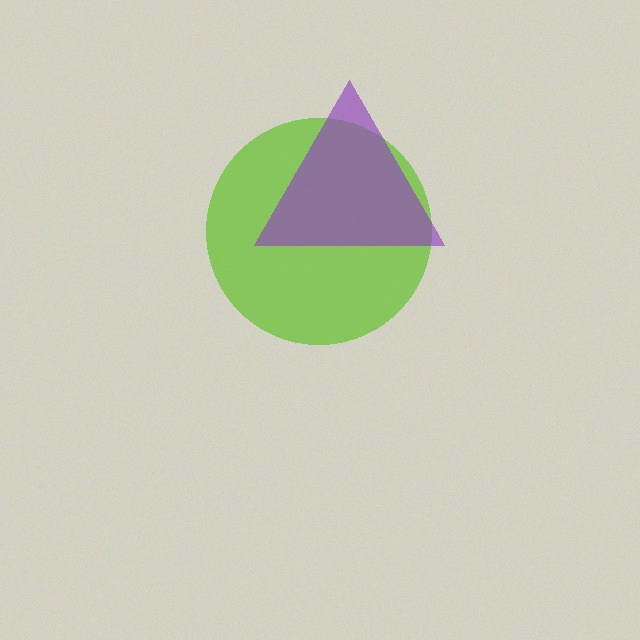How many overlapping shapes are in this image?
There are 2 overlapping shapes in the image.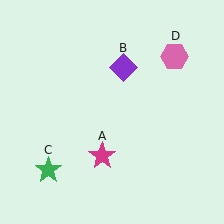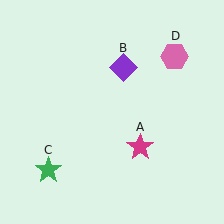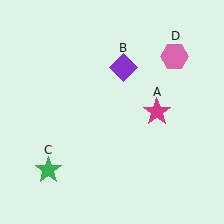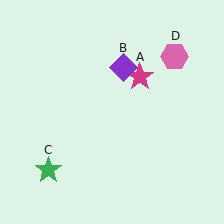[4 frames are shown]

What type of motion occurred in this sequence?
The magenta star (object A) rotated counterclockwise around the center of the scene.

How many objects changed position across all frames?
1 object changed position: magenta star (object A).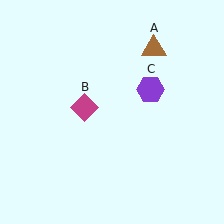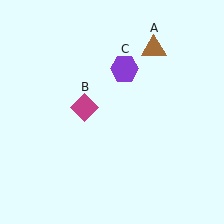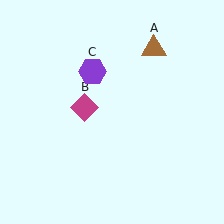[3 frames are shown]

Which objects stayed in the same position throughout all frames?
Brown triangle (object A) and magenta diamond (object B) remained stationary.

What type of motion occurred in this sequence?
The purple hexagon (object C) rotated counterclockwise around the center of the scene.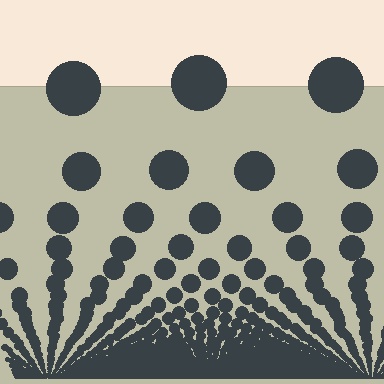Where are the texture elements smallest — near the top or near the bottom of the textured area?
Near the bottom.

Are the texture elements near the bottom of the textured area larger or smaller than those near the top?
Smaller. The gradient is inverted — elements near the bottom are smaller and denser.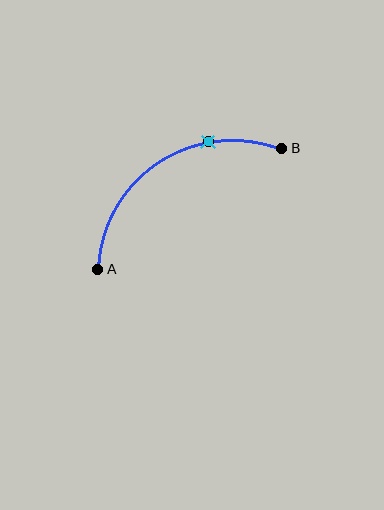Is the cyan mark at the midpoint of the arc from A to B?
No. The cyan mark lies on the arc but is closer to endpoint B. The arc midpoint would be at the point on the curve equidistant along the arc from both A and B.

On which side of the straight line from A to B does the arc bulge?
The arc bulges above the straight line connecting A and B.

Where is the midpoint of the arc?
The arc midpoint is the point on the curve farthest from the straight line joining A and B. It sits above that line.